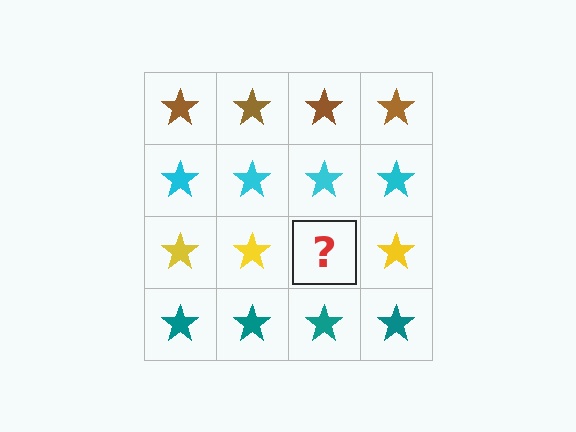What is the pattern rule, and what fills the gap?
The rule is that each row has a consistent color. The gap should be filled with a yellow star.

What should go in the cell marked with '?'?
The missing cell should contain a yellow star.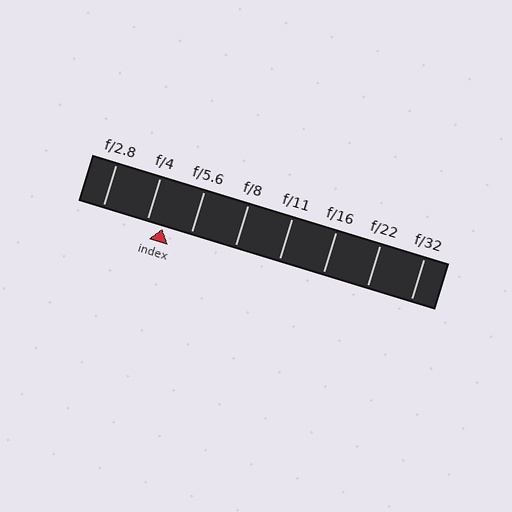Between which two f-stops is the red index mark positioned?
The index mark is between f/4 and f/5.6.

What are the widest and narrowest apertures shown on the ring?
The widest aperture shown is f/2.8 and the narrowest is f/32.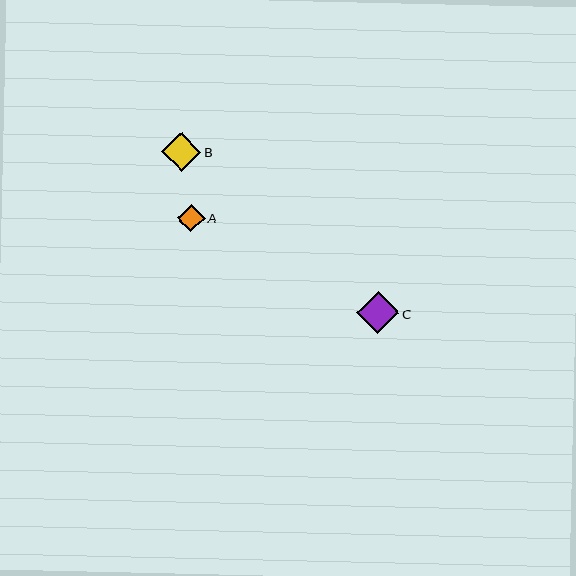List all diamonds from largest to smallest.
From largest to smallest: C, B, A.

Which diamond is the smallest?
Diamond A is the smallest with a size of approximately 28 pixels.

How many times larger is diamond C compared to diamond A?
Diamond C is approximately 1.5 times the size of diamond A.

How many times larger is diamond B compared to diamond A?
Diamond B is approximately 1.4 times the size of diamond A.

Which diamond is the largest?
Diamond C is the largest with a size of approximately 42 pixels.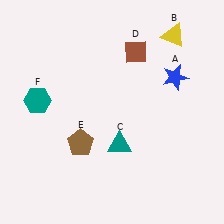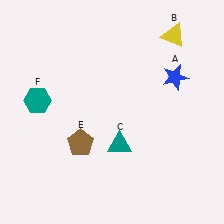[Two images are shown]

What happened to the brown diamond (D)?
The brown diamond (D) was removed in Image 2. It was in the top-right area of Image 1.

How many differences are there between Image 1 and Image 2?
There is 1 difference between the two images.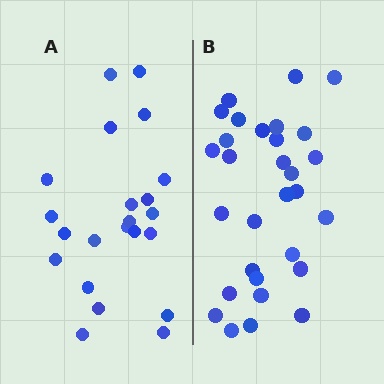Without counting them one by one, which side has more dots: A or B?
Region B (the right region) has more dots.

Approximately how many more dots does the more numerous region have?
Region B has roughly 8 or so more dots than region A.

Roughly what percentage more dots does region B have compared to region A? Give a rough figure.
About 35% more.